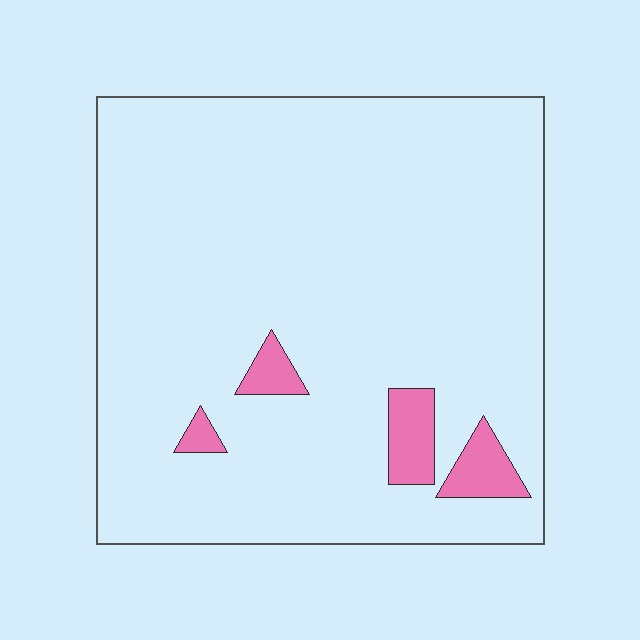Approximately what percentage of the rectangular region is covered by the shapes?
Approximately 5%.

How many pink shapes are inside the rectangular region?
4.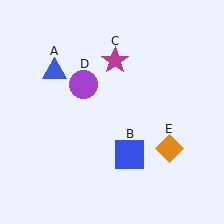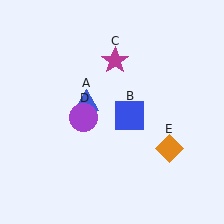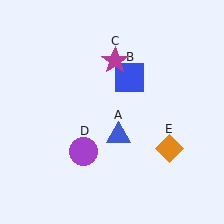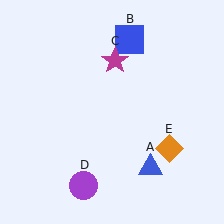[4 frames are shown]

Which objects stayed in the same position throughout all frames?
Magenta star (object C) and orange diamond (object E) remained stationary.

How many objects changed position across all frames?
3 objects changed position: blue triangle (object A), blue square (object B), purple circle (object D).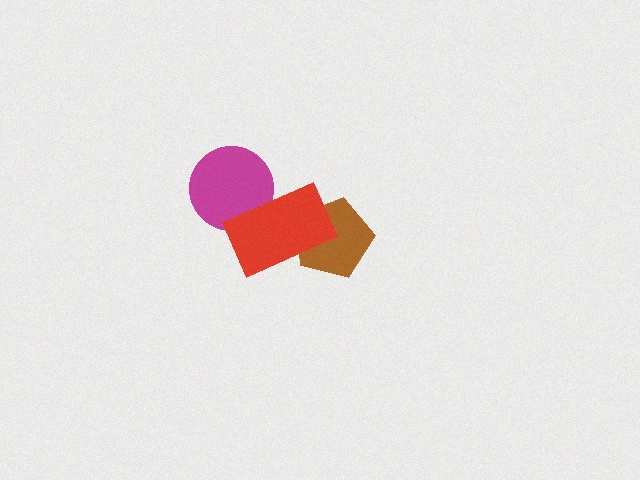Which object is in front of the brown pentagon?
The red rectangle is in front of the brown pentagon.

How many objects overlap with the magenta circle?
1 object overlaps with the magenta circle.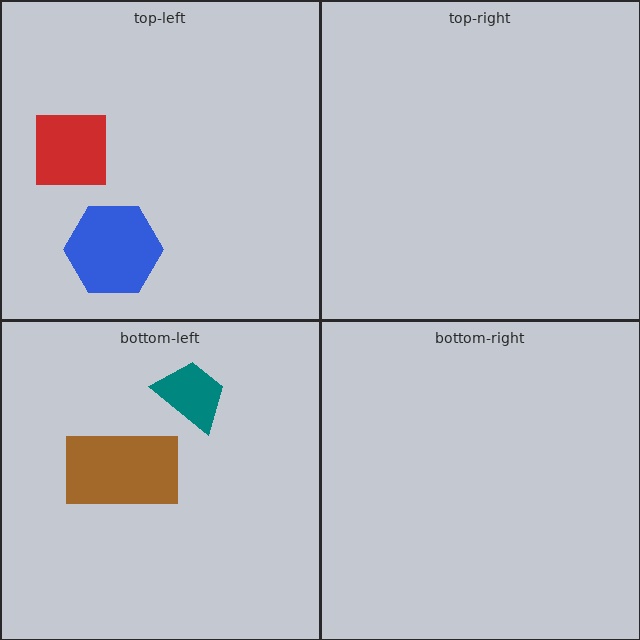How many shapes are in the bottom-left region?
2.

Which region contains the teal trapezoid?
The bottom-left region.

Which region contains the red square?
The top-left region.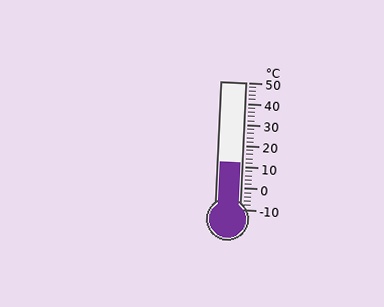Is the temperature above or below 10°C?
The temperature is above 10°C.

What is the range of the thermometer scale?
The thermometer scale ranges from -10°C to 50°C.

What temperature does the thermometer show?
The thermometer shows approximately 12°C.